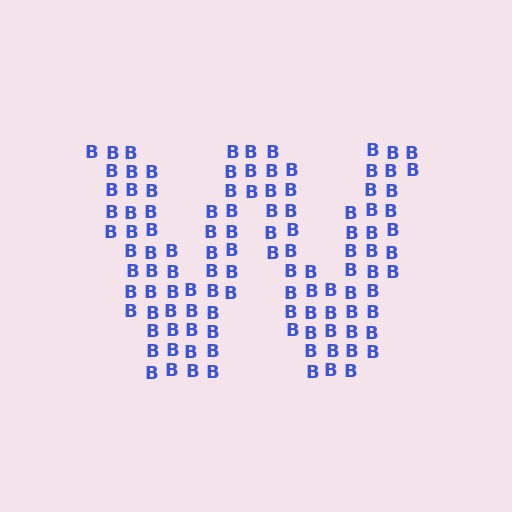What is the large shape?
The large shape is the letter W.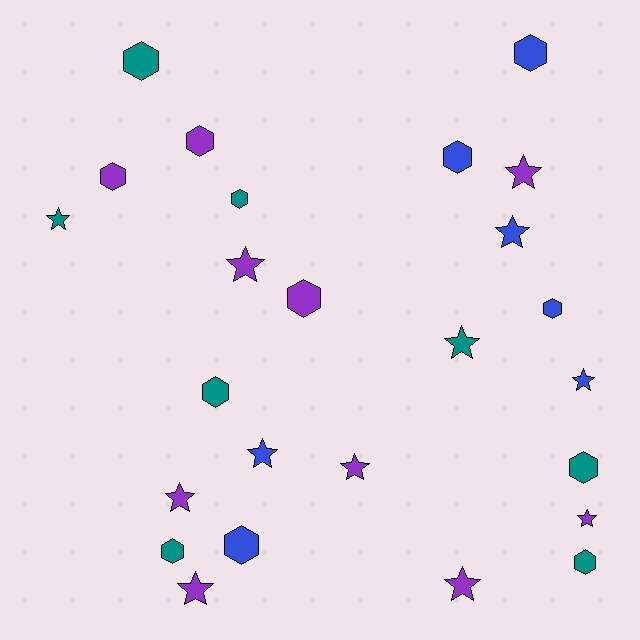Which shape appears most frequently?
Hexagon, with 13 objects.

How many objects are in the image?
There are 25 objects.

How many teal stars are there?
There are 2 teal stars.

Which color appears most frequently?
Purple, with 10 objects.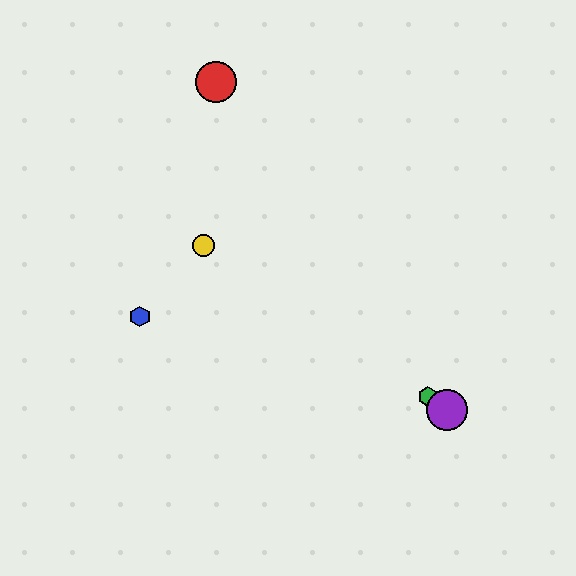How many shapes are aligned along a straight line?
3 shapes (the green hexagon, the yellow circle, the purple circle) are aligned along a straight line.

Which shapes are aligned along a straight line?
The green hexagon, the yellow circle, the purple circle are aligned along a straight line.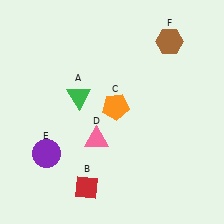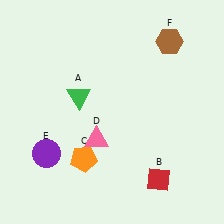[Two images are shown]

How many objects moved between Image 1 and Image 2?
2 objects moved between the two images.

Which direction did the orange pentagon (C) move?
The orange pentagon (C) moved down.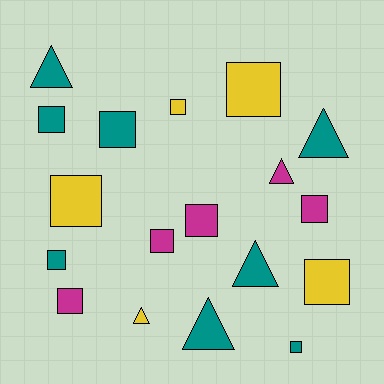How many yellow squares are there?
There are 4 yellow squares.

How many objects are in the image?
There are 18 objects.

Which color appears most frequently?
Teal, with 8 objects.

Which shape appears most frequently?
Square, with 12 objects.